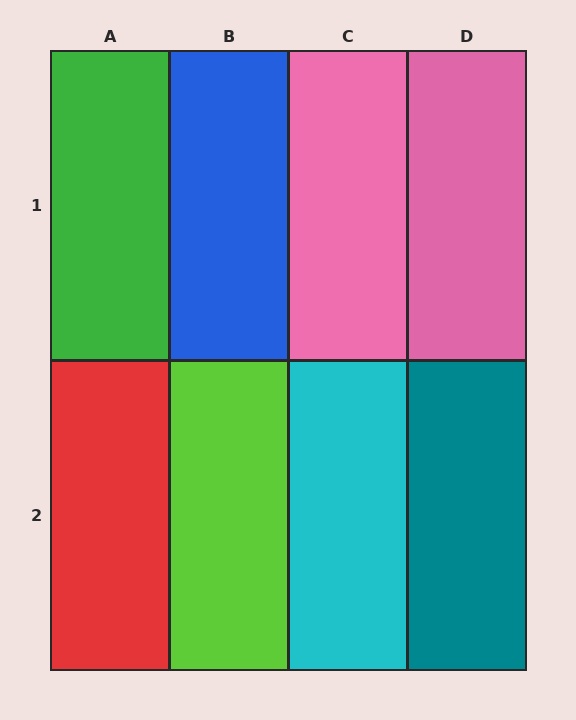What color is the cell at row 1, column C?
Pink.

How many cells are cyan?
1 cell is cyan.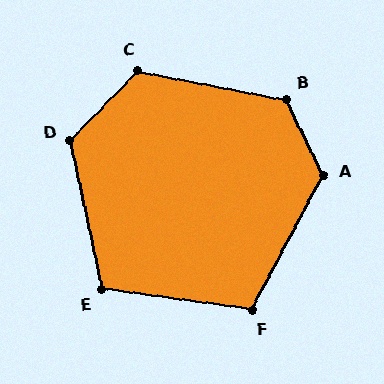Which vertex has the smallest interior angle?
F, at approximately 110 degrees.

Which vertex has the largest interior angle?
B, at approximately 127 degrees.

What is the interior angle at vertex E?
Approximately 110 degrees (obtuse).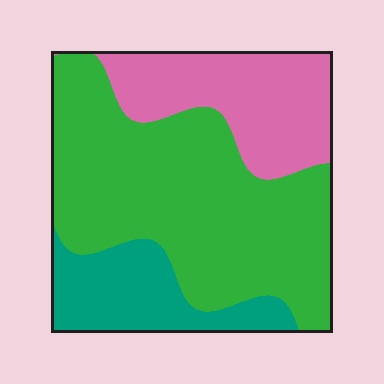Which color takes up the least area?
Teal, at roughly 20%.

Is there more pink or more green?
Green.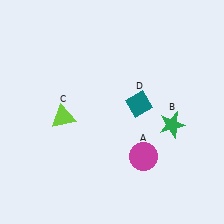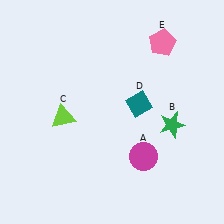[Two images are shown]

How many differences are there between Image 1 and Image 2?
There is 1 difference between the two images.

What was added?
A pink pentagon (E) was added in Image 2.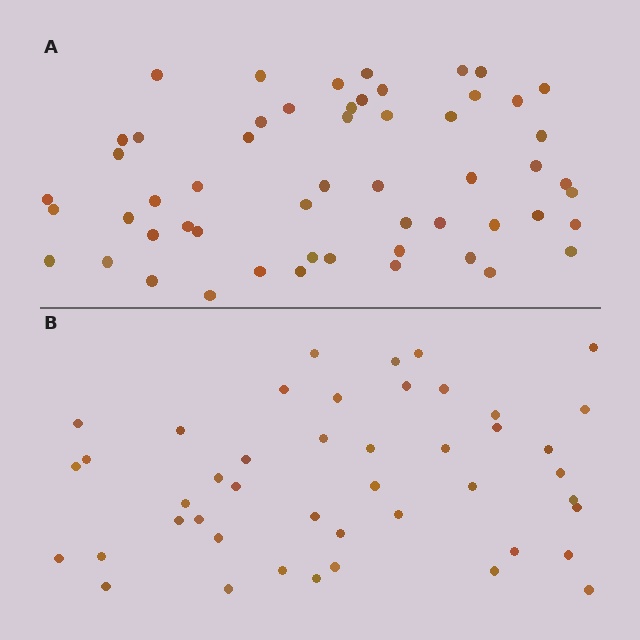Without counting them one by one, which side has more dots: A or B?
Region A (the top region) has more dots.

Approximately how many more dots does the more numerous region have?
Region A has roughly 10 or so more dots than region B.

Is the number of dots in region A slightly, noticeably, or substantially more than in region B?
Region A has only slightly more — the two regions are fairly close. The ratio is roughly 1.2 to 1.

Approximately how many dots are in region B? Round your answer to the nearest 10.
About 40 dots. (The exact count is 45, which rounds to 40.)